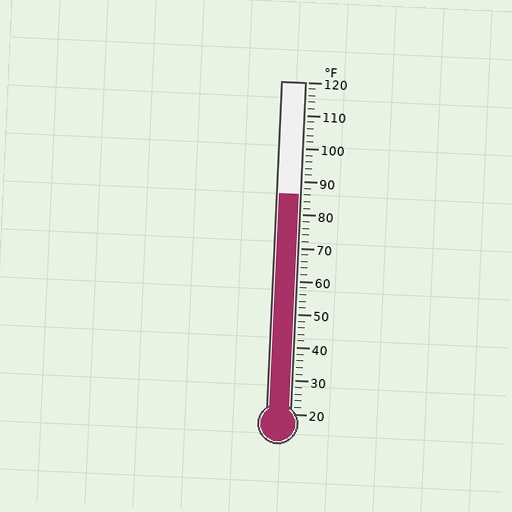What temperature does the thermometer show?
The thermometer shows approximately 86°F.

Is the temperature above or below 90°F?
The temperature is below 90°F.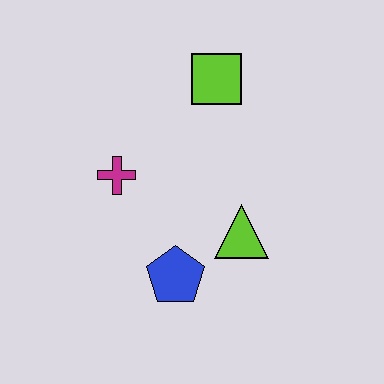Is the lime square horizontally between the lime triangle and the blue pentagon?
Yes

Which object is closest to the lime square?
The magenta cross is closest to the lime square.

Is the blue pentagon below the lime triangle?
Yes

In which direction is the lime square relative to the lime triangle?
The lime square is above the lime triangle.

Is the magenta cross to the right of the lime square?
No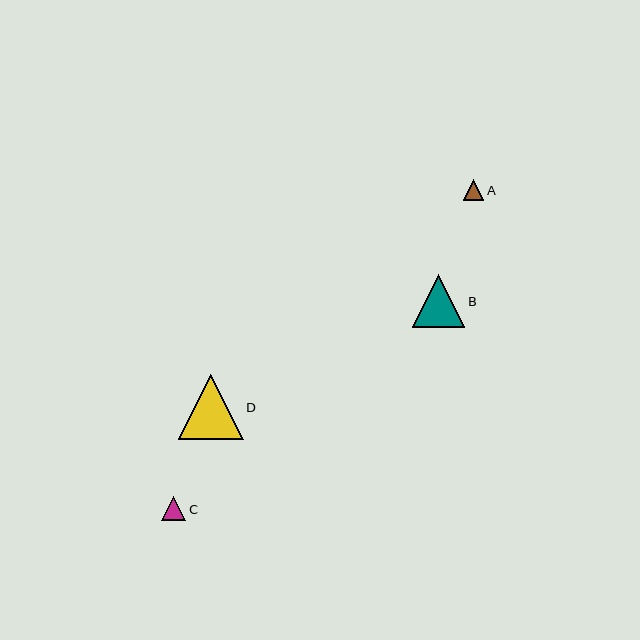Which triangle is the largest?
Triangle D is the largest with a size of approximately 65 pixels.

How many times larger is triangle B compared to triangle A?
Triangle B is approximately 2.5 times the size of triangle A.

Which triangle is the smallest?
Triangle A is the smallest with a size of approximately 21 pixels.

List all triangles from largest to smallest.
From largest to smallest: D, B, C, A.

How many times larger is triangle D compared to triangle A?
Triangle D is approximately 3.1 times the size of triangle A.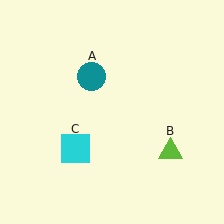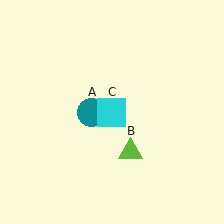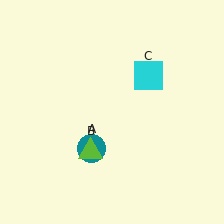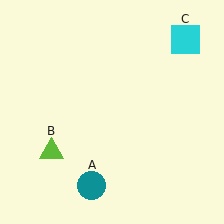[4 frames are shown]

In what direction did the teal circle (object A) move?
The teal circle (object A) moved down.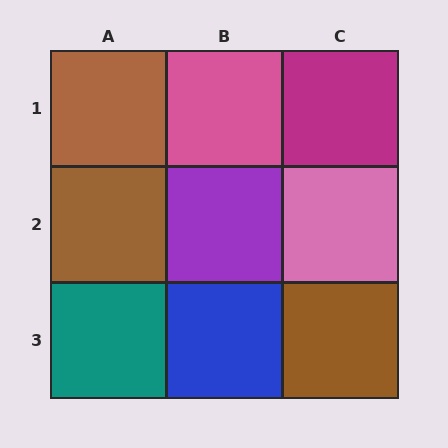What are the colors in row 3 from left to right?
Teal, blue, brown.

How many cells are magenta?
1 cell is magenta.